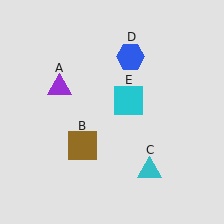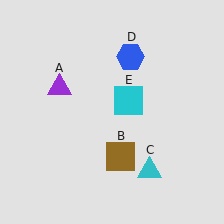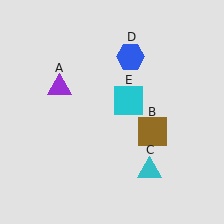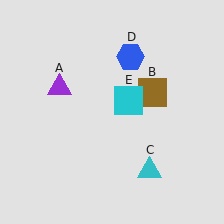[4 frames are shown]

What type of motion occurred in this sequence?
The brown square (object B) rotated counterclockwise around the center of the scene.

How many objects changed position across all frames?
1 object changed position: brown square (object B).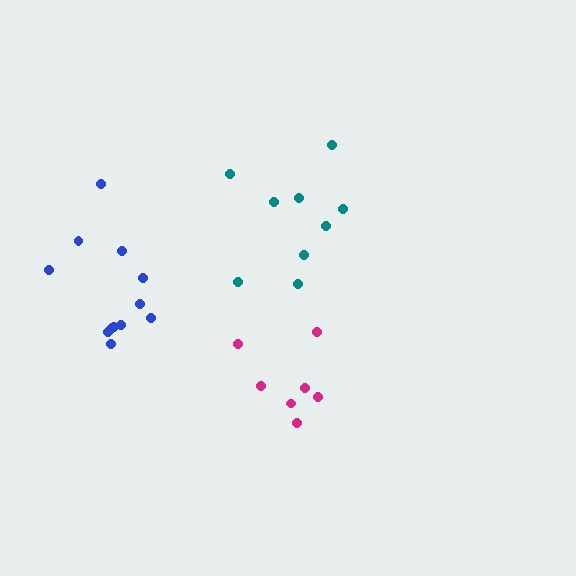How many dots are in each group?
Group 1: 9 dots, Group 2: 7 dots, Group 3: 12 dots (28 total).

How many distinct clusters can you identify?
There are 3 distinct clusters.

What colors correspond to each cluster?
The clusters are colored: teal, magenta, blue.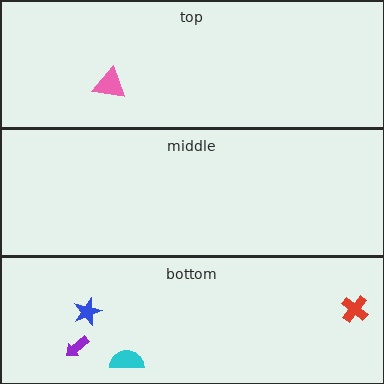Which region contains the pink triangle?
The top region.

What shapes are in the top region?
The pink triangle.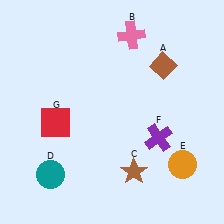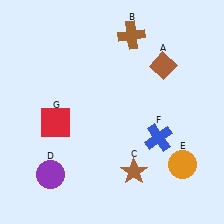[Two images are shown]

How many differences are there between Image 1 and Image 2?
There are 3 differences between the two images.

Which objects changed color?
B changed from pink to brown. D changed from teal to purple. F changed from purple to blue.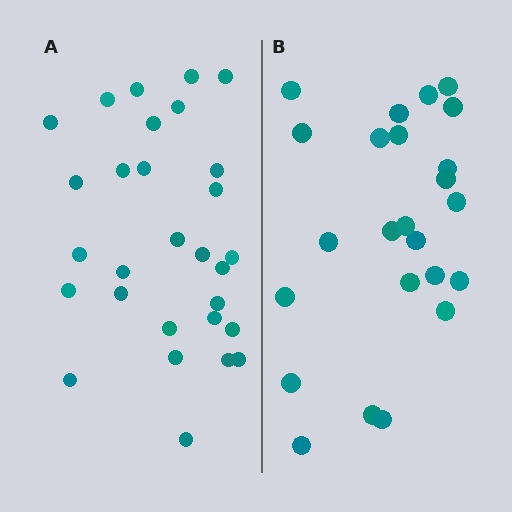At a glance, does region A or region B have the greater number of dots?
Region A (the left region) has more dots.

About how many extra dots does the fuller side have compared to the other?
Region A has about 5 more dots than region B.